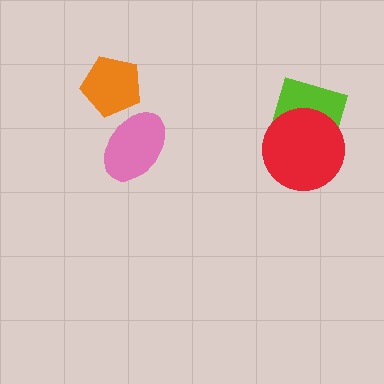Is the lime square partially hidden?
Yes, it is partially covered by another shape.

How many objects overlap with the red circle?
1 object overlaps with the red circle.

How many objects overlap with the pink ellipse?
0 objects overlap with the pink ellipse.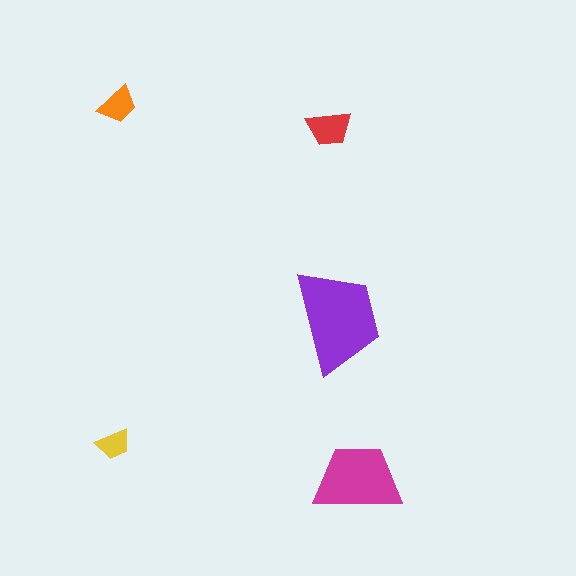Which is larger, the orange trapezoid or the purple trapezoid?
The purple one.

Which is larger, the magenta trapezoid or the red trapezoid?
The magenta one.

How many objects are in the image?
There are 5 objects in the image.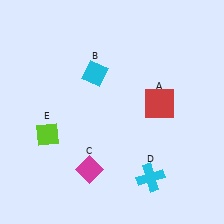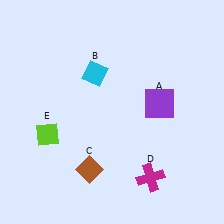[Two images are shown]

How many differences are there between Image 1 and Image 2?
There are 3 differences between the two images.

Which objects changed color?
A changed from red to purple. C changed from magenta to brown. D changed from cyan to magenta.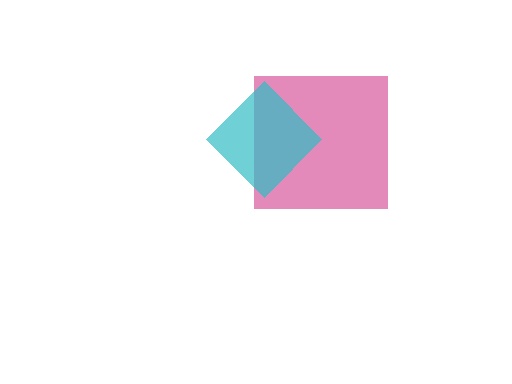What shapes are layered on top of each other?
The layered shapes are: a pink square, a cyan diamond.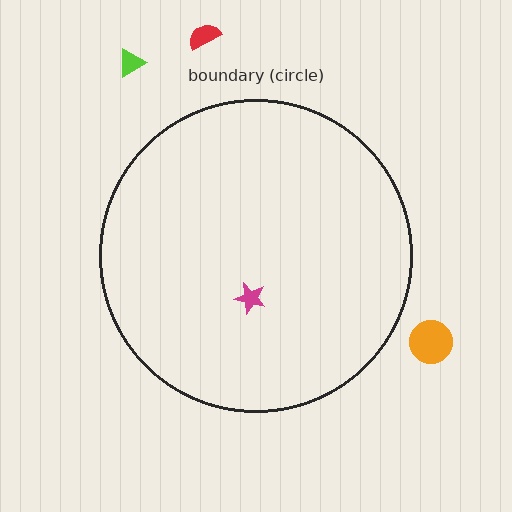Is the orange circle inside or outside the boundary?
Outside.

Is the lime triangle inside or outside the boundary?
Outside.